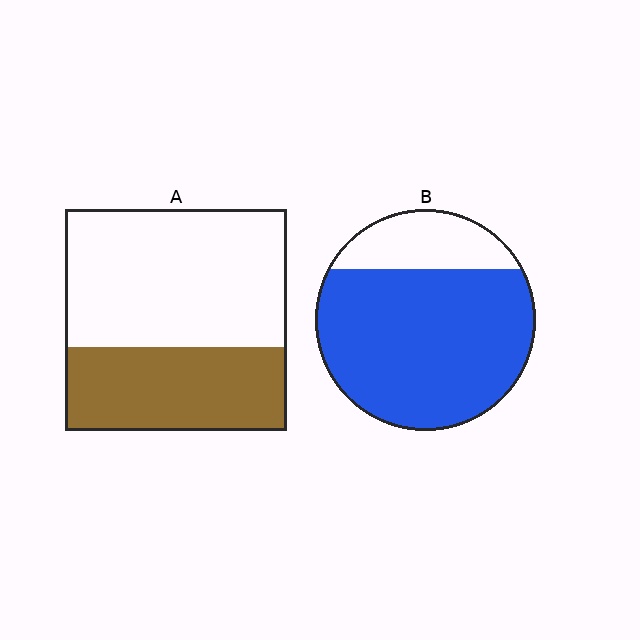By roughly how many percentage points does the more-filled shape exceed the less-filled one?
By roughly 40 percentage points (B over A).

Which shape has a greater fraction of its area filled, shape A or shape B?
Shape B.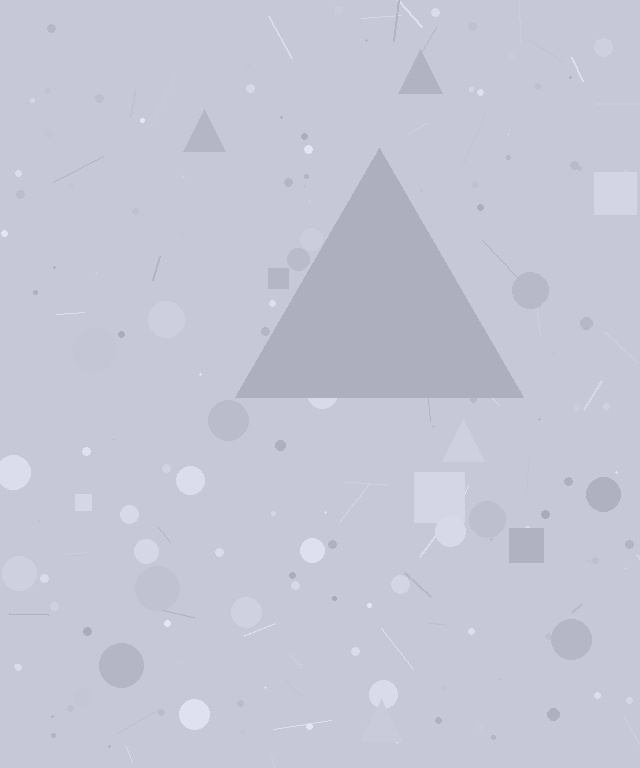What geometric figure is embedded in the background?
A triangle is embedded in the background.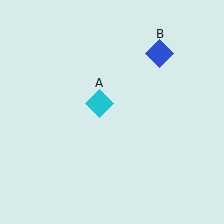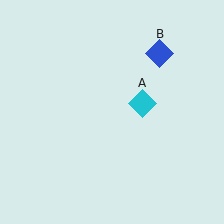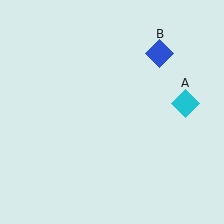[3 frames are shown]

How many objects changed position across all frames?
1 object changed position: cyan diamond (object A).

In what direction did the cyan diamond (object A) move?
The cyan diamond (object A) moved right.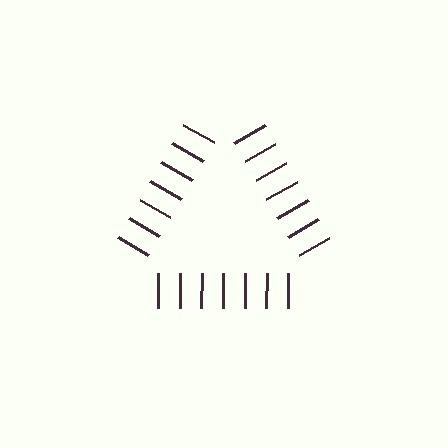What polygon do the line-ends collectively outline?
An illusory triangle — the line segments terminate on its edges but no continuous stroke is drawn.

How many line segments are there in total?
21 — 7 along each of the 3 edges.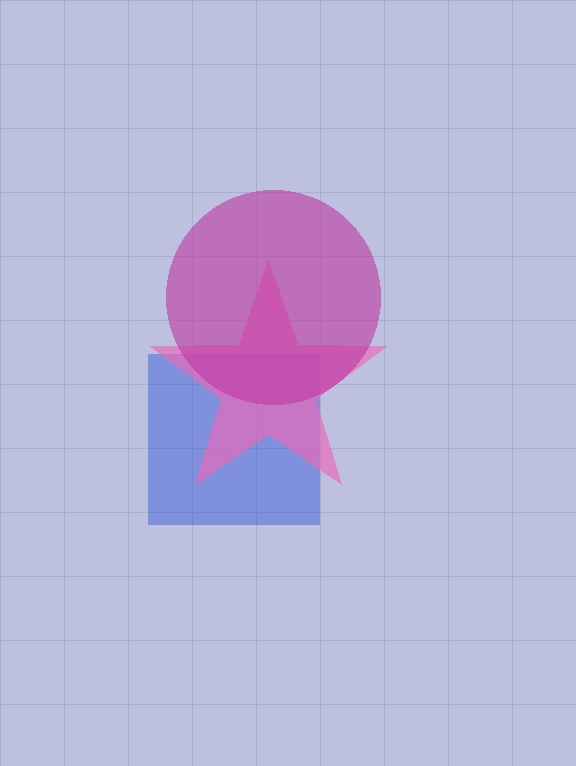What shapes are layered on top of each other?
The layered shapes are: a blue square, a pink star, a magenta circle.